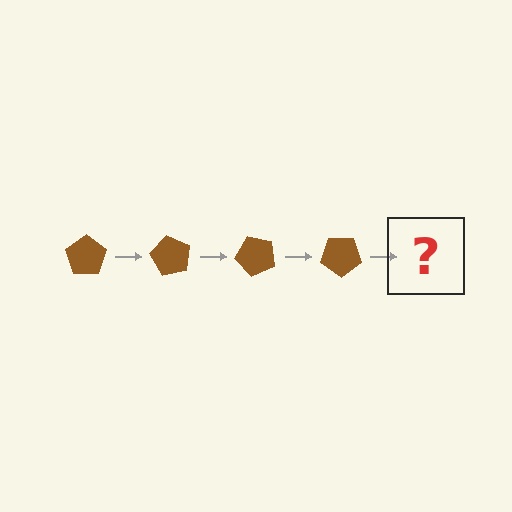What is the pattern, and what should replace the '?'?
The pattern is that the pentagon rotates 60 degrees each step. The '?' should be a brown pentagon rotated 240 degrees.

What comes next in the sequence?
The next element should be a brown pentagon rotated 240 degrees.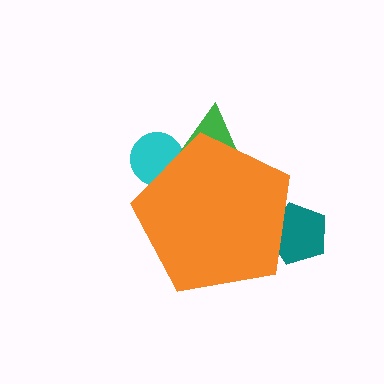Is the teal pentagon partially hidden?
Yes, the teal pentagon is partially hidden behind the orange pentagon.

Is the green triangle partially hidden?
Yes, the green triangle is partially hidden behind the orange pentagon.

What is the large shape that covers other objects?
An orange pentagon.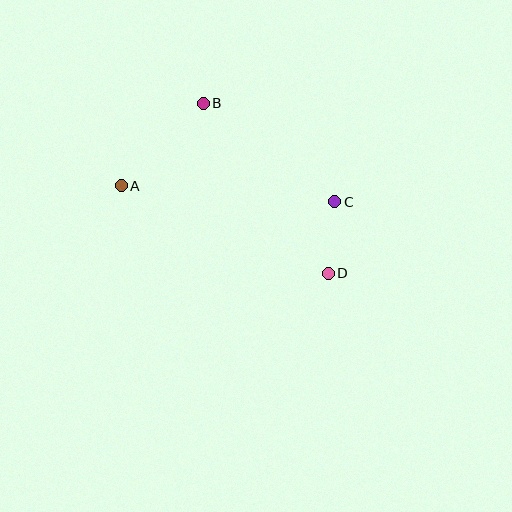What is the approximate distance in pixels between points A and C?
The distance between A and C is approximately 214 pixels.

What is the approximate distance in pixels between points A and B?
The distance between A and B is approximately 117 pixels.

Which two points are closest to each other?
Points C and D are closest to each other.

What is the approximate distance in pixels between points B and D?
The distance between B and D is approximately 211 pixels.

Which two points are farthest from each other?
Points A and D are farthest from each other.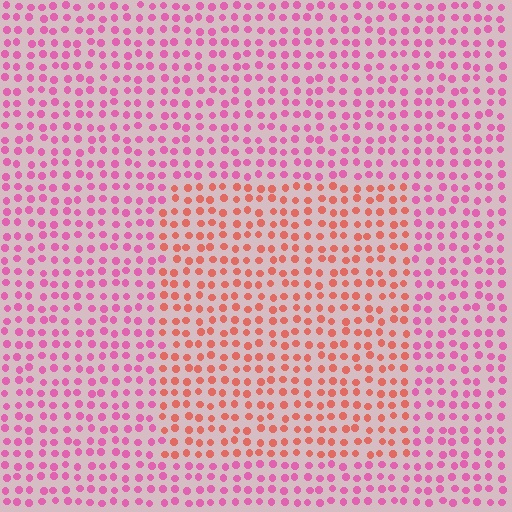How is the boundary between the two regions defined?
The boundary is defined purely by a slight shift in hue (about 42 degrees). Spacing, size, and orientation are identical on both sides.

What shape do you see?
I see a rectangle.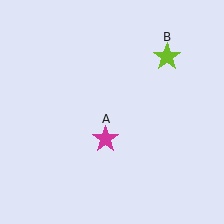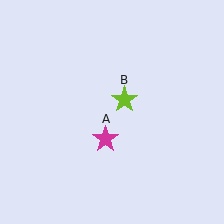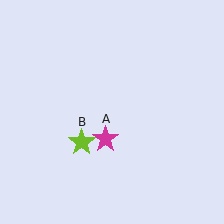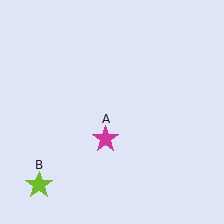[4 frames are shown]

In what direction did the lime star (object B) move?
The lime star (object B) moved down and to the left.